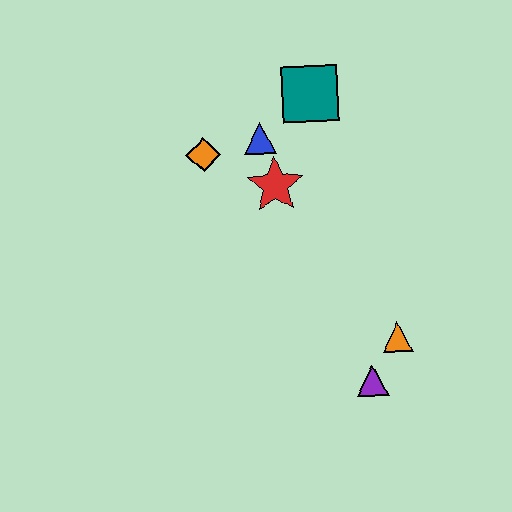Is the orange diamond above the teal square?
No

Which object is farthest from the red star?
The purple triangle is farthest from the red star.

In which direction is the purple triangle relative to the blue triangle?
The purple triangle is below the blue triangle.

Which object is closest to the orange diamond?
The blue triangle is closest to the orange diamond.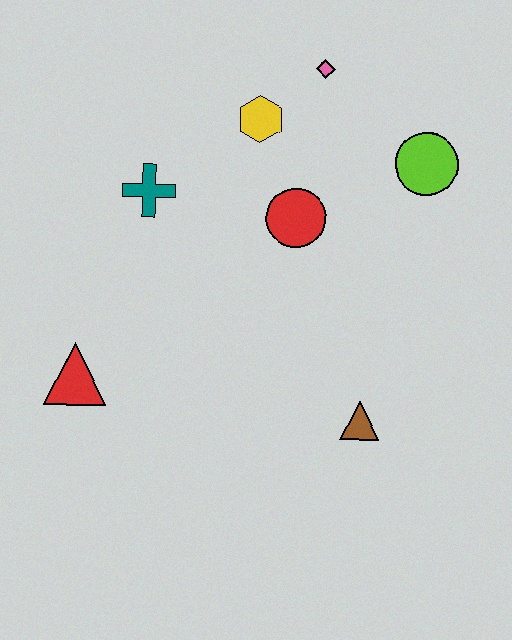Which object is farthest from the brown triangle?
The pink diamond is farthest from the brown triangle.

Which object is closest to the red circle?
The yellow hexagon is closest to the red circle.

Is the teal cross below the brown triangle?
No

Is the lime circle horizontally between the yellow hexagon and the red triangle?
No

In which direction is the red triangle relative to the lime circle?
The red triangle is to the left of the lime circle.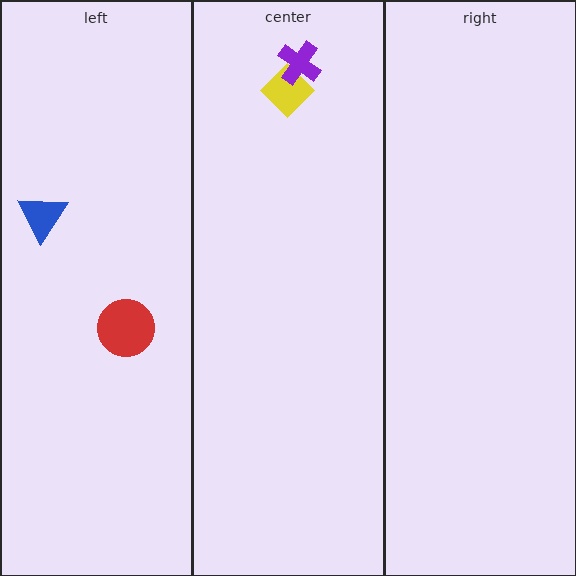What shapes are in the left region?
The red circle, the blue triangle.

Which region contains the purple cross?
The center region.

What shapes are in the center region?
The yellow diamond, the purple cross.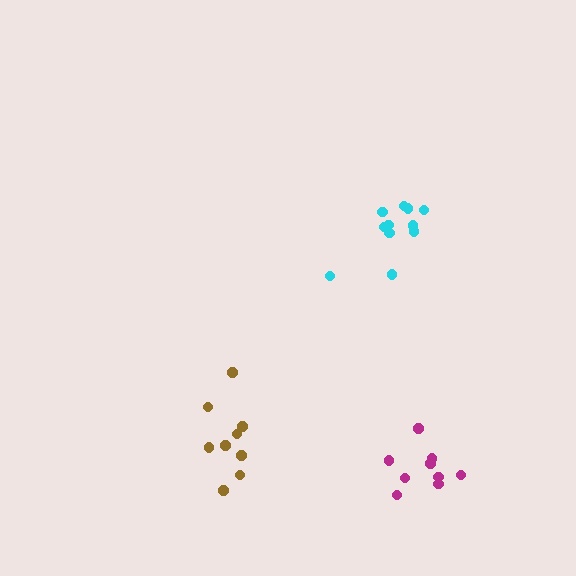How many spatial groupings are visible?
There are 3 spatial groupings.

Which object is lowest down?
The magenta cluster is bottommost.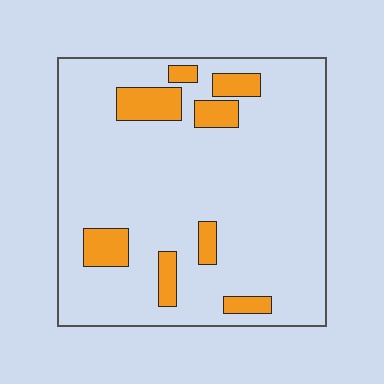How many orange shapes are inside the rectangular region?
8.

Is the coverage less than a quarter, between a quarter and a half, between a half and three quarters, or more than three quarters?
Less than a quarter.